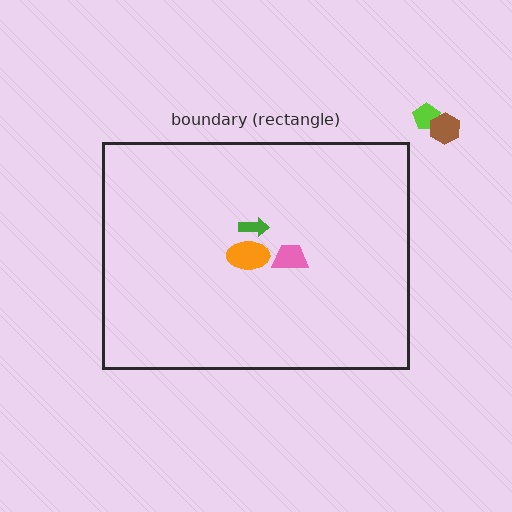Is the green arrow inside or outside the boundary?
Inside.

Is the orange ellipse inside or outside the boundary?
Inside.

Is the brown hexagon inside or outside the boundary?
Outside.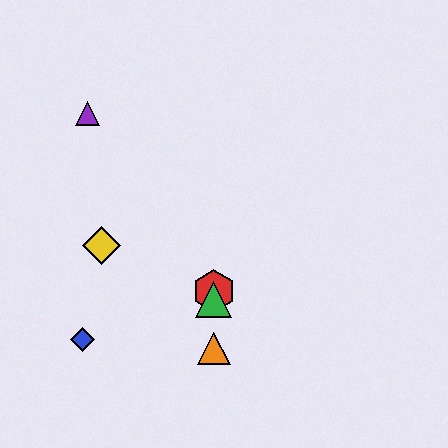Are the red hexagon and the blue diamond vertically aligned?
No, the red hexagon is at x≈214 and the blue diamond is at x≈83.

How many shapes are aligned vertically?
3 shapes (the red hexagon, the green triangle, the orange triangle) are aligned vertically.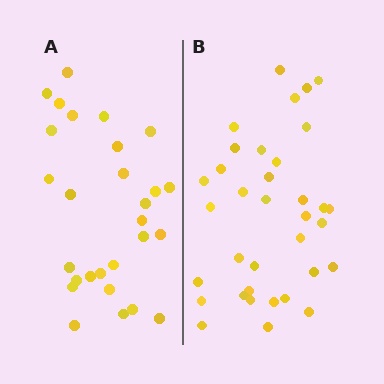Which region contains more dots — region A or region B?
Region B (the right region) has more dots.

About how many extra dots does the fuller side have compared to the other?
Region B has roughly 8 or so more dots than region A.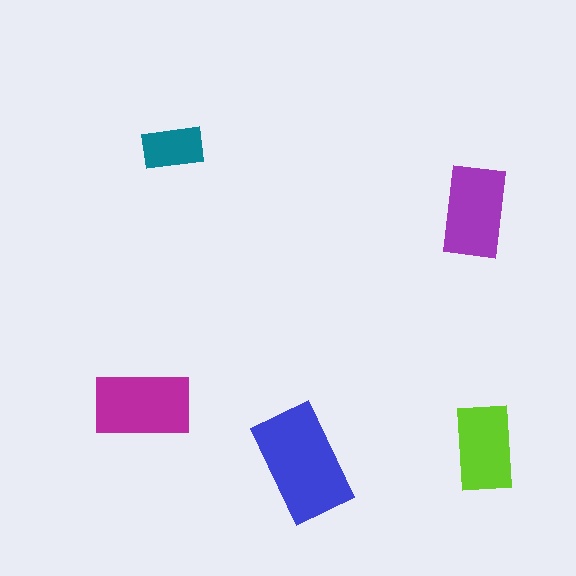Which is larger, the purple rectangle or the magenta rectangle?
The magenta one.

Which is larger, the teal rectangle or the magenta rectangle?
The magenta one.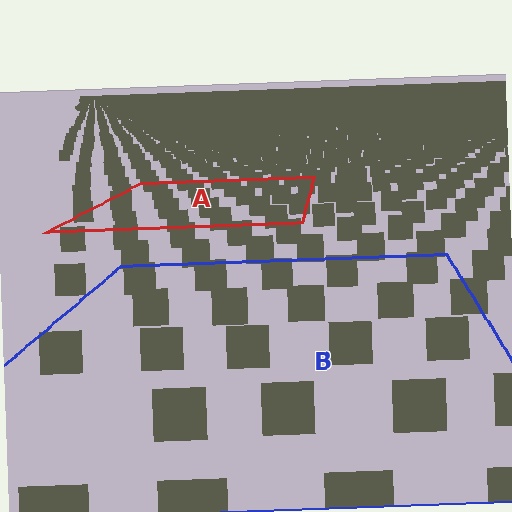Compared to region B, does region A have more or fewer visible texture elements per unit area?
Region A has more texture elements per unit area — they are packed more densely because it is farther away.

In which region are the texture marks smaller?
The texture marks are smaller in region A, because it is farther away.